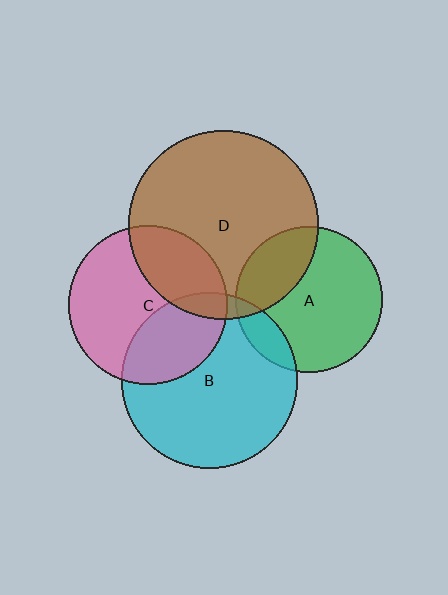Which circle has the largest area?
Circle D (brown).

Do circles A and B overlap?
Yes.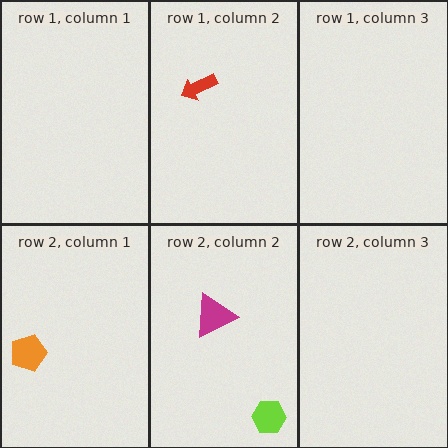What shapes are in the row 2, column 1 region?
The orange pentagon.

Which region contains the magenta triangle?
The row 2, column 2 region.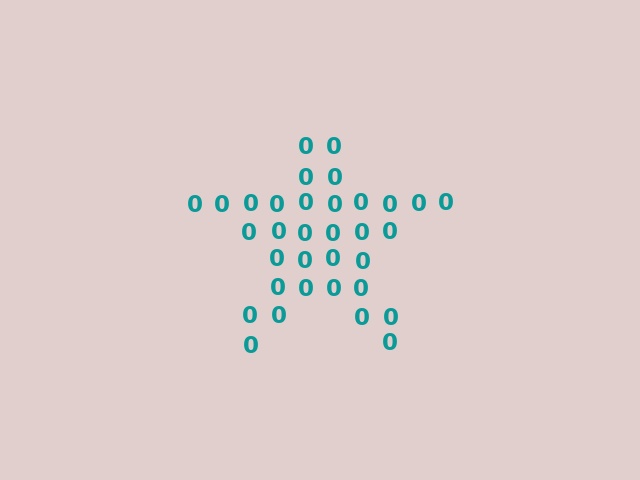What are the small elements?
The small elements are digit 0's.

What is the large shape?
The large shape is a star.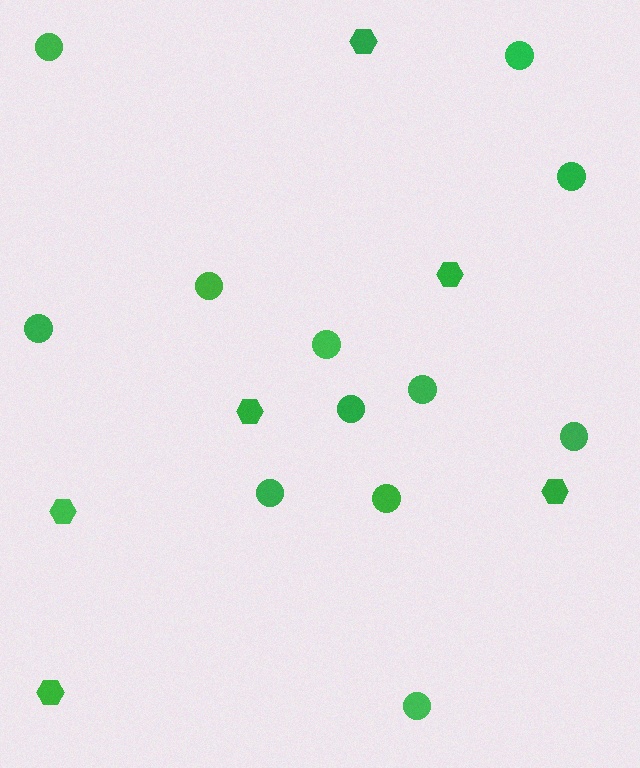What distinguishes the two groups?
There are 2 groups: one group of circles (12) and one group of hexagons (6).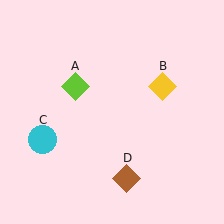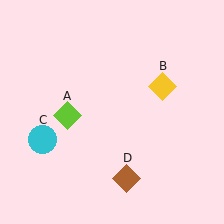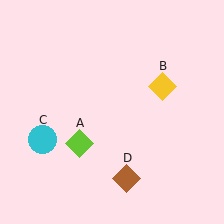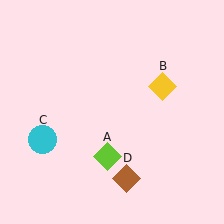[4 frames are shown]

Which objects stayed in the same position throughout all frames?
Yellow diamond (object B) and cyan circle (object C) and brown diamond (object D) remained stationary.